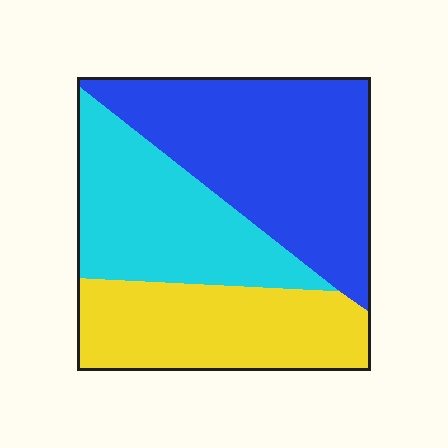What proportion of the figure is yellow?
Yellow covers around 30% of the figure.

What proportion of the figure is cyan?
Cyan covers 29% of the figure.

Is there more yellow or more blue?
Blue.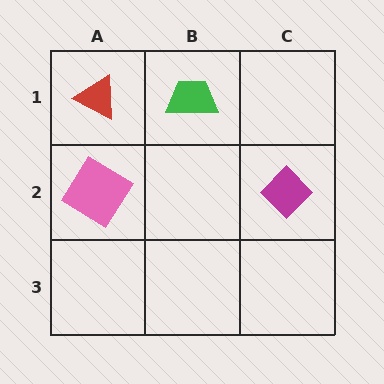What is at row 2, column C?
A magenta diamond.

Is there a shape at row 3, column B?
No, that cell is empty.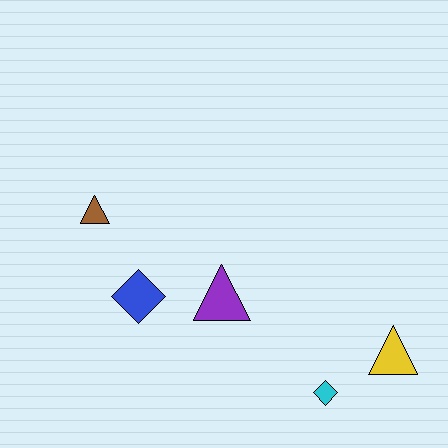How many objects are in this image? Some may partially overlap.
There are 5 objects.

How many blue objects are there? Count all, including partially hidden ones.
There is 1 blue object.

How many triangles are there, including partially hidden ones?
There are 3 triangles.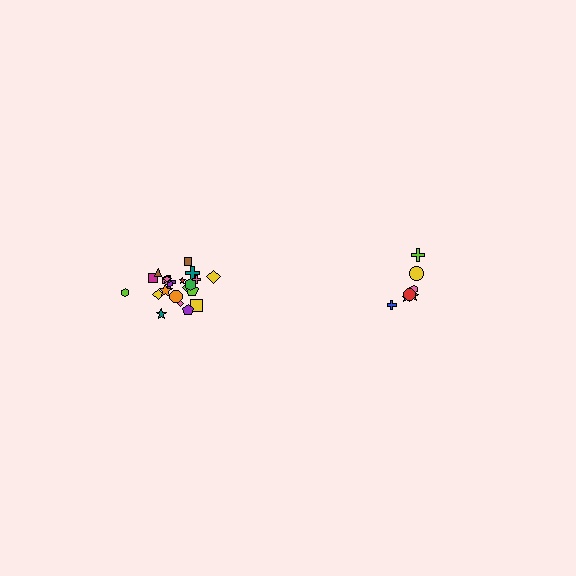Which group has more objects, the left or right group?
The left group.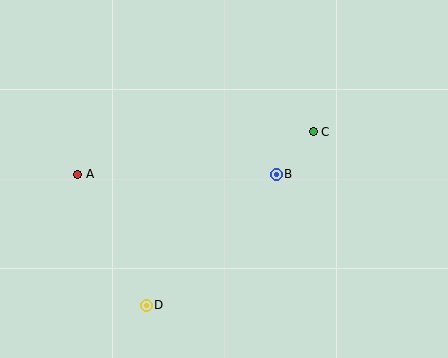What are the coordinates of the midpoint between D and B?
The midpoint between D and B is at (211, 240).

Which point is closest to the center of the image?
Point B at (276, 174) is closest to the center.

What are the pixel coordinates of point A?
Point A is at (78, 174).